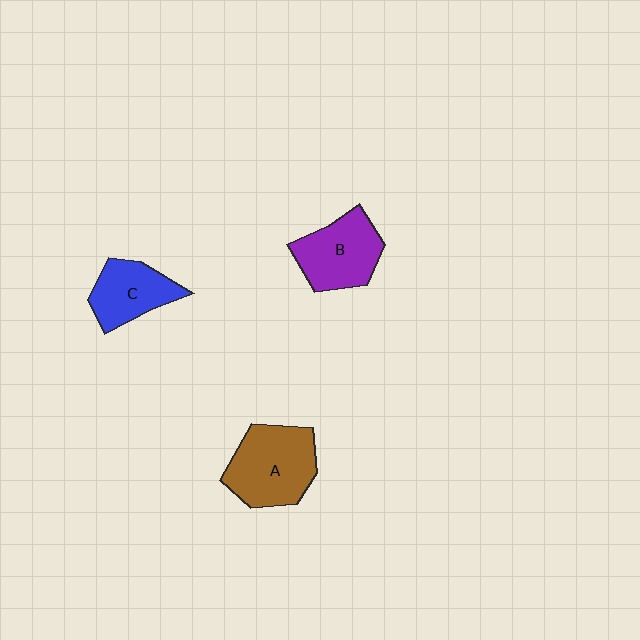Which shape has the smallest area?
Shape C (blue).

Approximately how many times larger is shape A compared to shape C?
Approximately 1.4 times.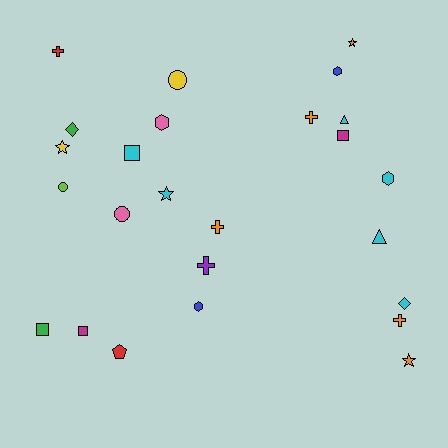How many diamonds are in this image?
There are 2 diamonds.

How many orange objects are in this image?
There are 5 orange objects.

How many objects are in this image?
There are 25 objects.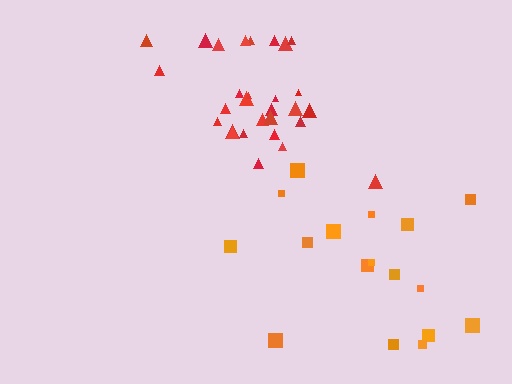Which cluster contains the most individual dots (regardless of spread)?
Red (30).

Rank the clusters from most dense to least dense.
red, orange.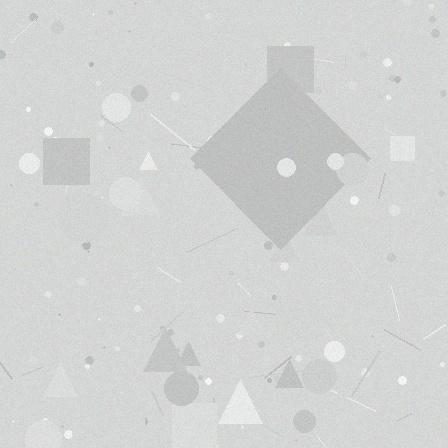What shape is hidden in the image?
A diamond is hidden in the image.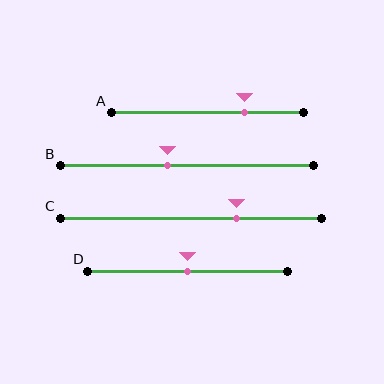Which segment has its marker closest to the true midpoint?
Segment D has its marker closest to the true midpoint.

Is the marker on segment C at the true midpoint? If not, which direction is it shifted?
No, the marker on segment C is shifted to the right by about 18% of the segment length.